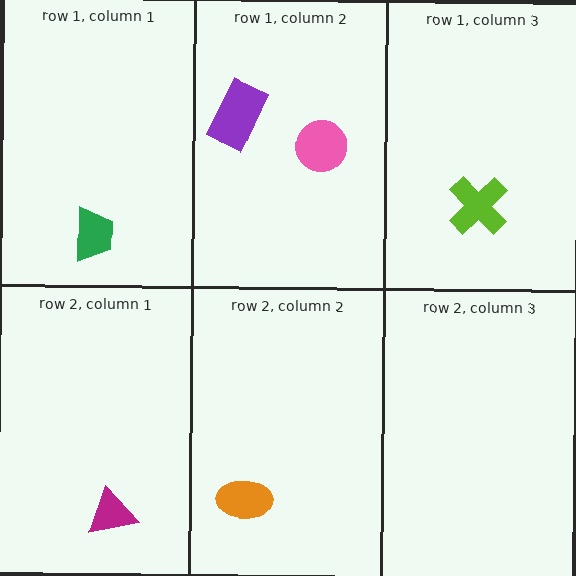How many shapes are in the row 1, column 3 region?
1.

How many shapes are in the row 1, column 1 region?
1.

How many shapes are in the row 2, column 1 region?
1.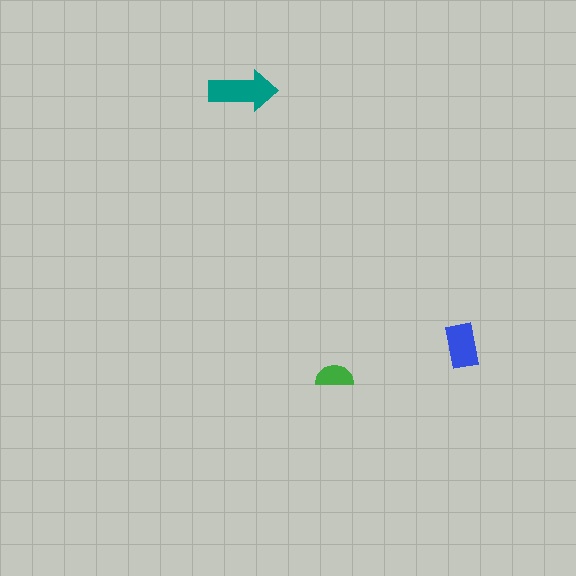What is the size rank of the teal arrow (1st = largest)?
1st.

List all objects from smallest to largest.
The green semicircle, the blue rectangle, the teal arrow.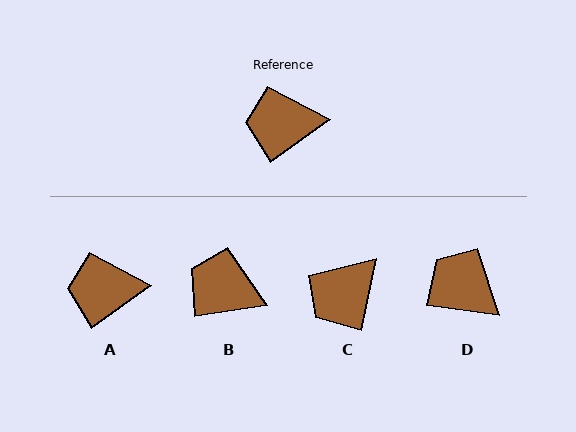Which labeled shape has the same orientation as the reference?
A.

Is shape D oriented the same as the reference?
No, it is off by about 44 degrees.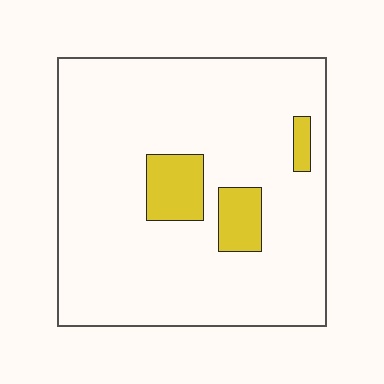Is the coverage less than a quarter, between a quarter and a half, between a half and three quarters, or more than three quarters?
Less than a quarter.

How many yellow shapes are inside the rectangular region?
3.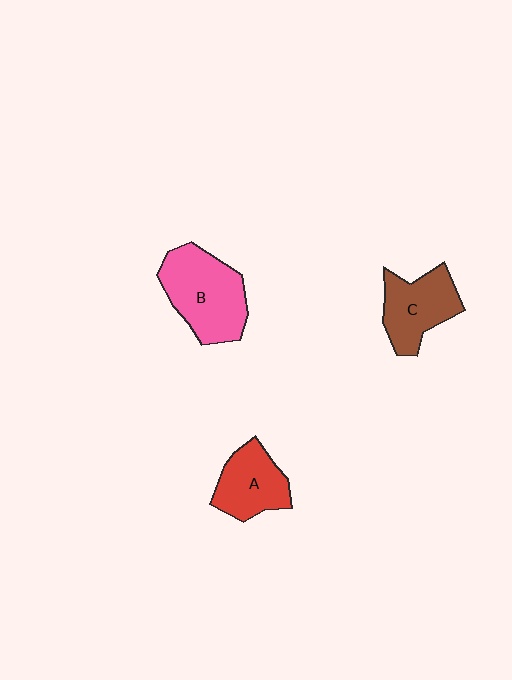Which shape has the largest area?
Shape B (pink).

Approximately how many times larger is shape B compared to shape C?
Approximately 1.3 times.